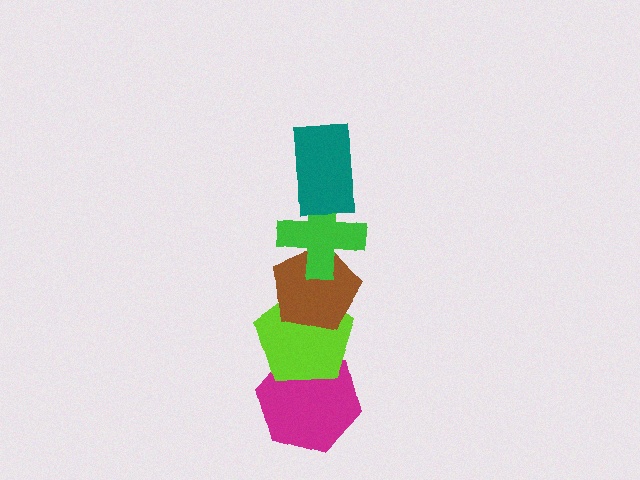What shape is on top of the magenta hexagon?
The lime pentagon is on top of the magenta hexagon.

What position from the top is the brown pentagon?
The brown pentagon is 3rd from the top.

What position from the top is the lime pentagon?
The lime pentagon is 4th from the top.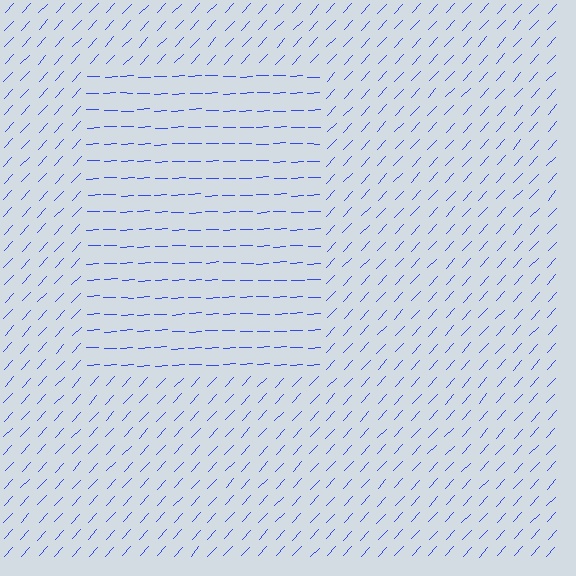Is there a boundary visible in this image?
Yes, there is a texture boundary formed by a change in line orientation.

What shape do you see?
I see a rectangle.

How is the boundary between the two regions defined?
The boundary is defined purely by a change in line orientation (approximately 45 degrees difference). All lines are the same color and thickness.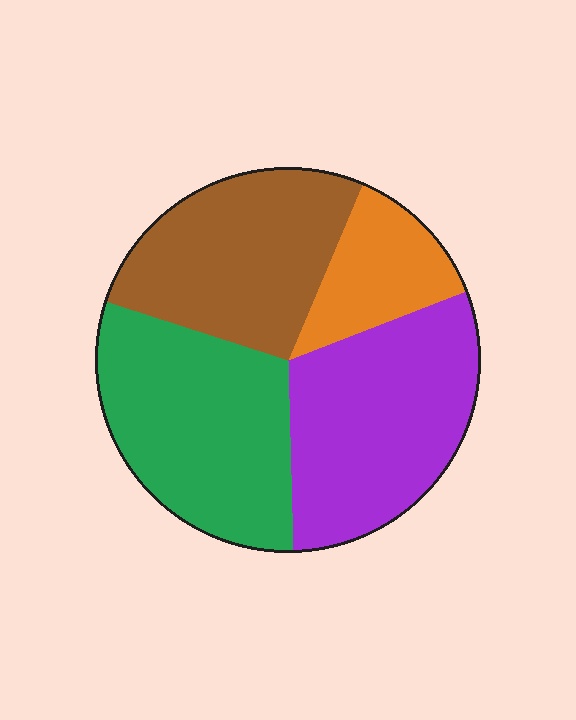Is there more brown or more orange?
Brown.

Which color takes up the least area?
Orange, at roughly 15%.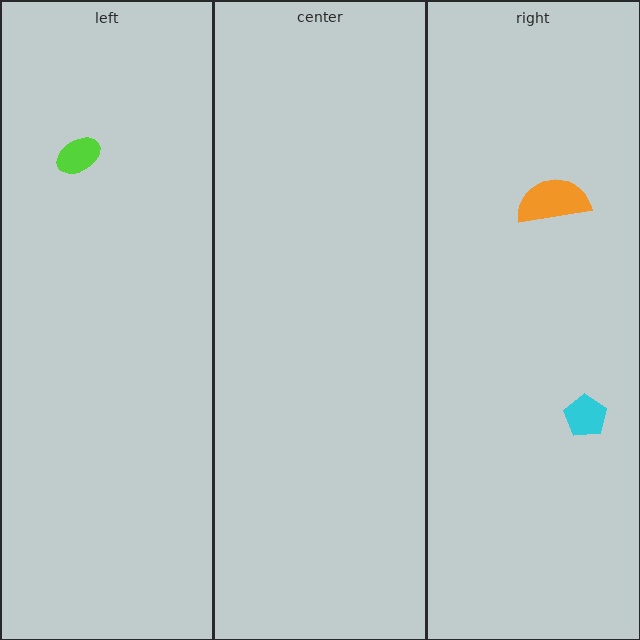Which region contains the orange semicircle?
The right region.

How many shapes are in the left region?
1.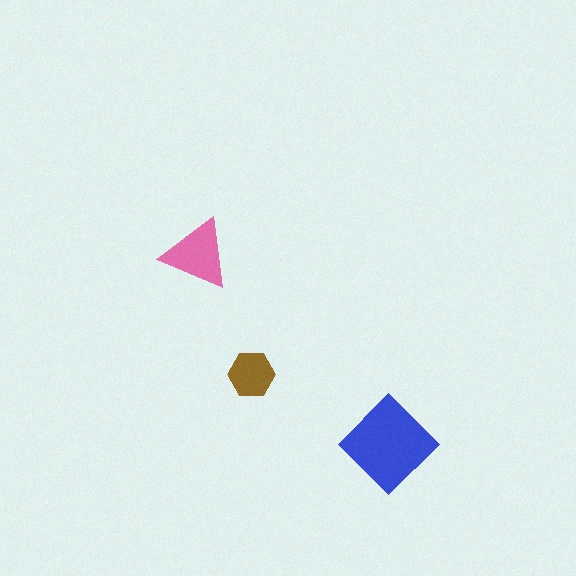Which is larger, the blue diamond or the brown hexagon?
The blue diamond.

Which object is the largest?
The blue diamond.